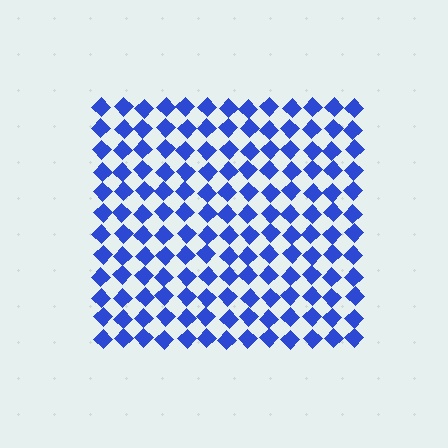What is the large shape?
The large shape is a square.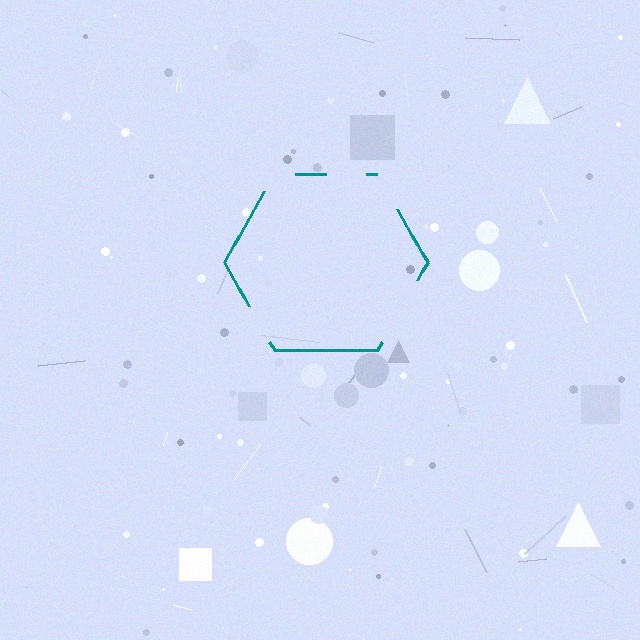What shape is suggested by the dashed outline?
The dashed outline suggests a hexagon.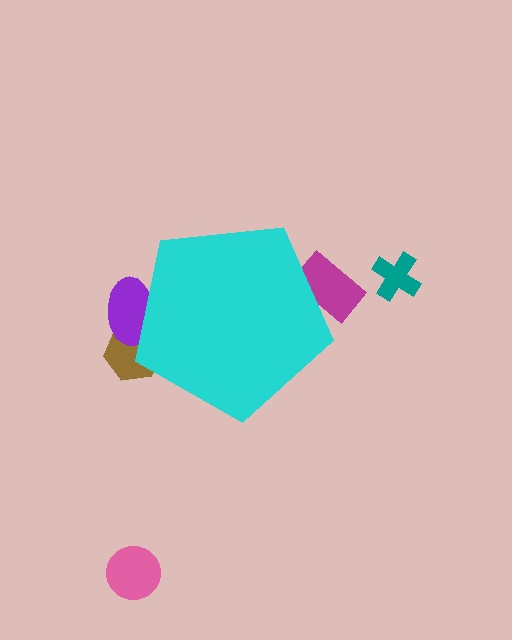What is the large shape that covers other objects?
A cyan pentagon.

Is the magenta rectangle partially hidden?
Yes, the magenta rectangle is partially hidden behind the cyan pentagon.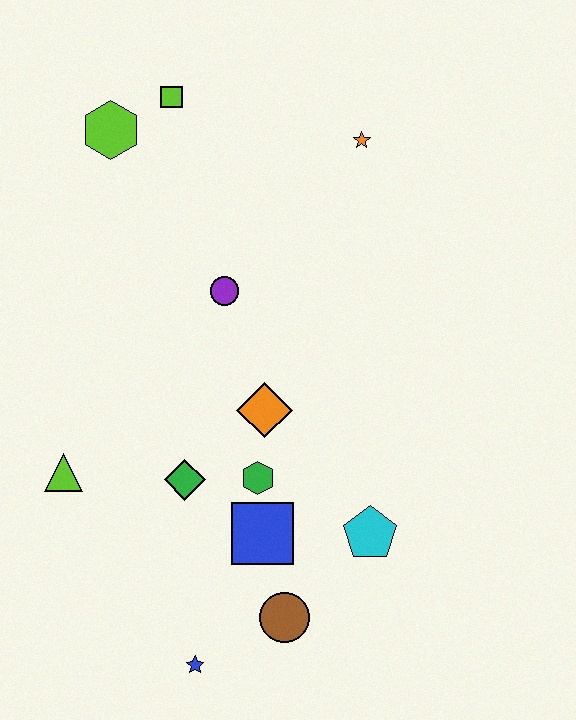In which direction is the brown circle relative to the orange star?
The brown circle is below the orange star.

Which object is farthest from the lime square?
The blue star is farthest from the lime square.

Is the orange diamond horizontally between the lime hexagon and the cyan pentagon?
Yes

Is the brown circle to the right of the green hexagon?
Yes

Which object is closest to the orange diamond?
The green hexagon is closest to the orange diamond.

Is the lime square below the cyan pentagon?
No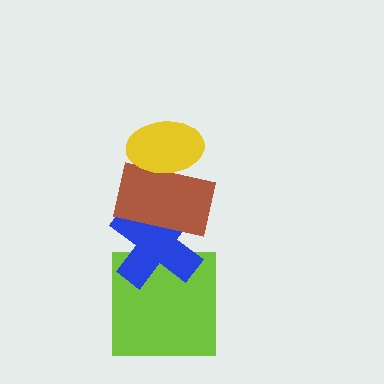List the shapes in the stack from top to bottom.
From top to bottom: the yellow ellipse, the brown rectangle, the blue cross, the lime square.